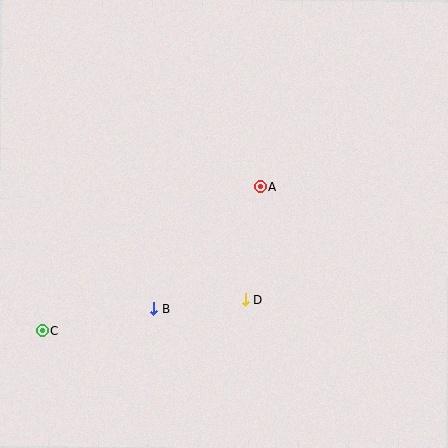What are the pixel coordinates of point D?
Point D is at (246, 300).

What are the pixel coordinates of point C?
Point C is at (42, 331).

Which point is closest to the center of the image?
Point A at (261, 187) is closest to the center.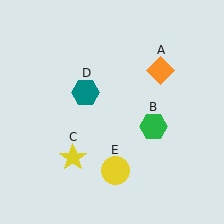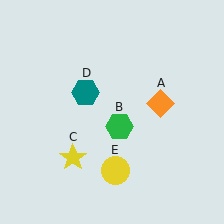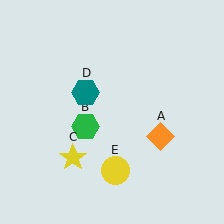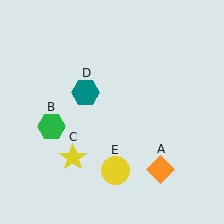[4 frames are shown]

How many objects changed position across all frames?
2 objects changed position: orange diamond (object A), green hexagon (object B).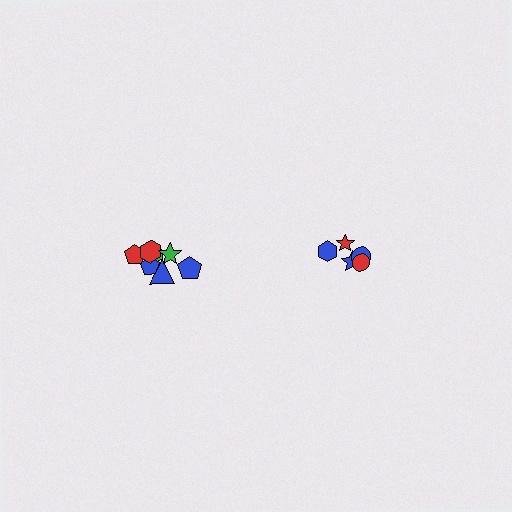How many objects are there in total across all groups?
There are 12 objects.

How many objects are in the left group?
There are 7 objects.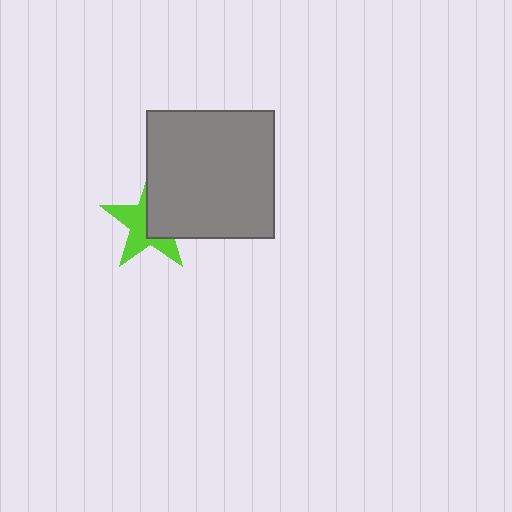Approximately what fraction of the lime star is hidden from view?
Roughly 48% of the lime star is hidden behind the gray square.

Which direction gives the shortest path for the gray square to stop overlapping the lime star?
Moving toward the upper-right gives the shortest separation.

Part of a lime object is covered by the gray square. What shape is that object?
It is a star.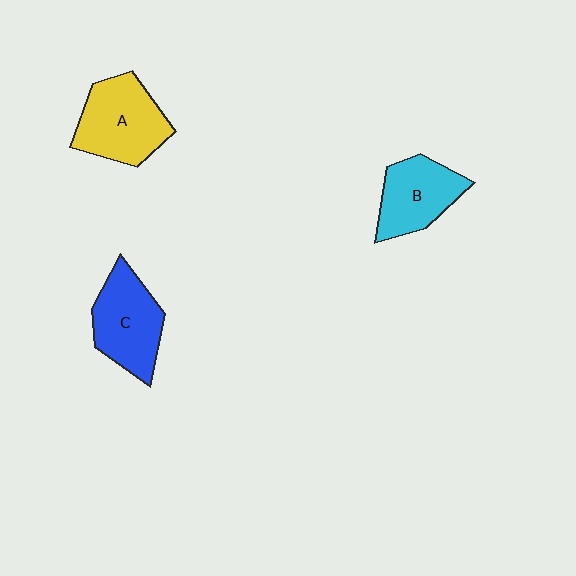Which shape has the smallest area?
Shape B (cyan).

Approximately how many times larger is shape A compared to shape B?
Approximately 1.2 times.